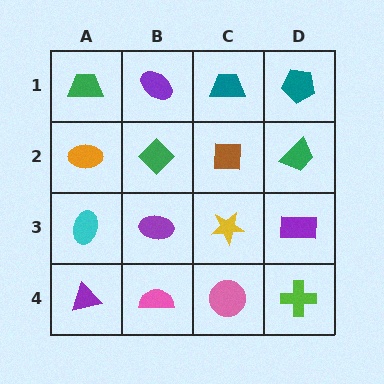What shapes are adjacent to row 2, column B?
A purple ellipse (row 1, column B), a purple ellipse (row 3, column B), an orange ellipse (row 2, column A), a brown square (row 2, column C).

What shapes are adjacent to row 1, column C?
A brown square (row 2, column C), a purple ellipse (row 1, column B), a teal pentagon (row 1, column D).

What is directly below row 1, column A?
An orange ellipse.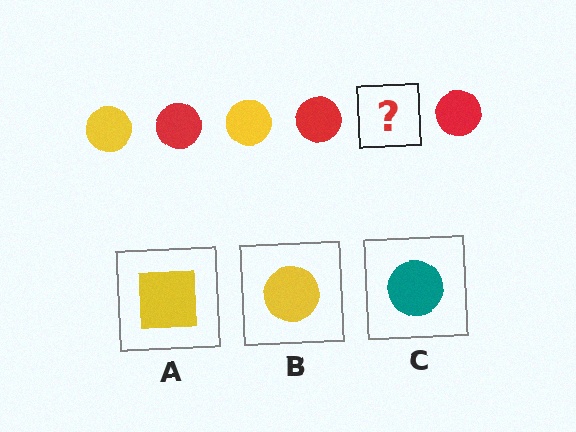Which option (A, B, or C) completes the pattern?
B.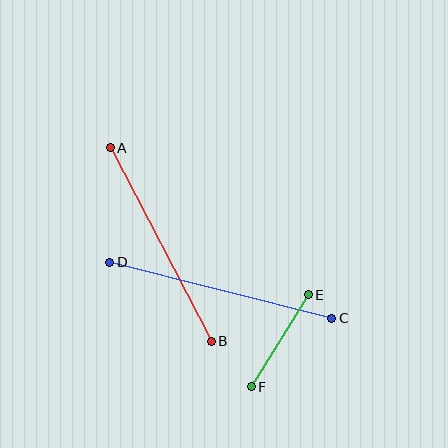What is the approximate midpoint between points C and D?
The midpoint is at approximately (221, 290) pixels.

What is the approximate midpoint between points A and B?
The midpoint is at approximately (161, 245) pixels.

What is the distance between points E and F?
The distance is approximately 108 pixels.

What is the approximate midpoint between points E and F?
The midpoint is at approximately (280, 341) pixels.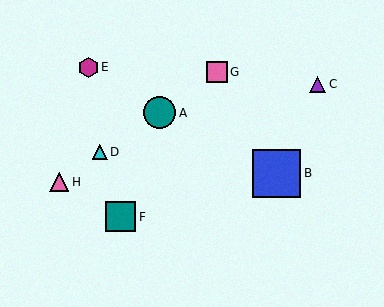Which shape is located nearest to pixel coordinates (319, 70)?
The purple triangle (labeled C) at (318, 84) is nearest to that location.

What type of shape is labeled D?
Shape D is a cyan triangle.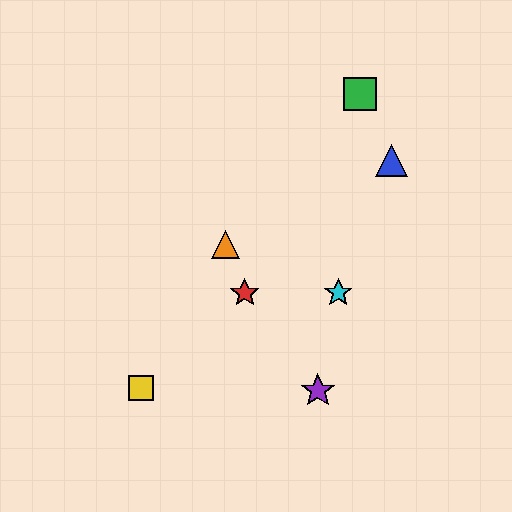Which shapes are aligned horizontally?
The red star, the cyan star are aligned horizontally.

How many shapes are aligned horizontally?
2 shapes (the red star, the cyan star) are aligned horizontally.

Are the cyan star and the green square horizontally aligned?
No, the cyan star is at y≈293 and the green square is at y≈94.